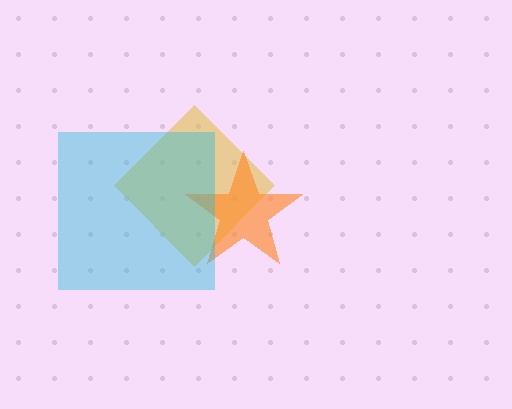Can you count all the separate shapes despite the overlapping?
Yes, there are 3 separate shapes.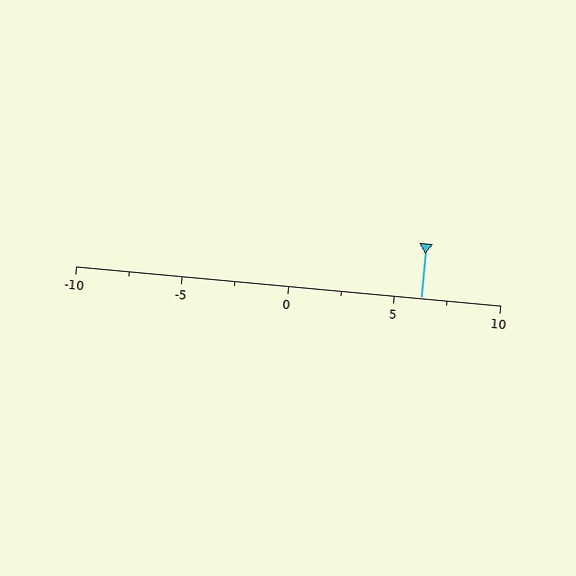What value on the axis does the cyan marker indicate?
The marker indicates approximately 6.2.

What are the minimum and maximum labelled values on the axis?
The axis runs from -10 to 10.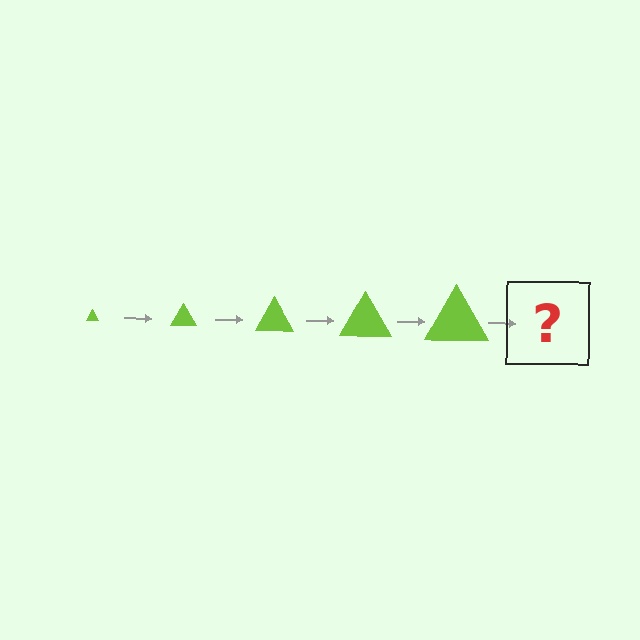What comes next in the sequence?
The next element should be a lime triangle, larger than the previous one.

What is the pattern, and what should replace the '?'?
The pattern is that the triangle gets progressively larger each step. The '?' should be a lime triangle, larger than the previous one.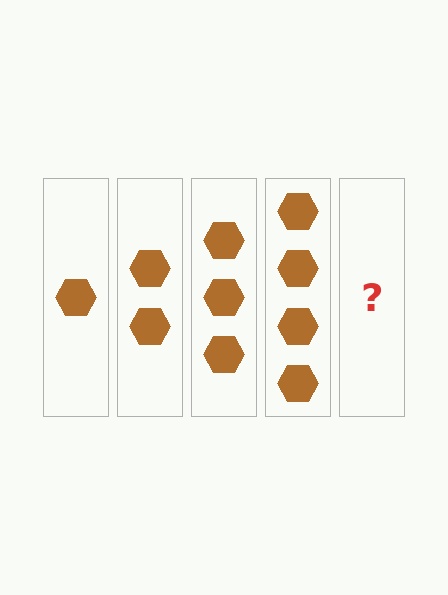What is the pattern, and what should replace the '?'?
The pattern is that each step adds one more hexagon. The '?' should be 5 hexagons.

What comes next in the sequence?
The next element should be 5 hexagons.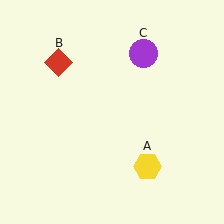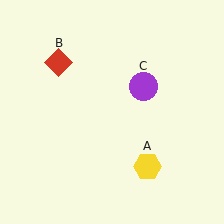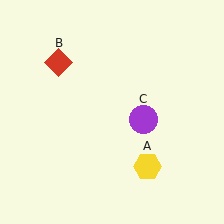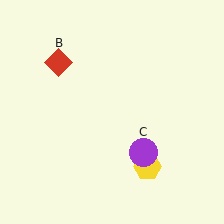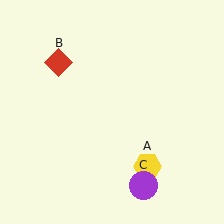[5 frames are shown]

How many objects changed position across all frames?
1 object changed position: purple circle (object C).